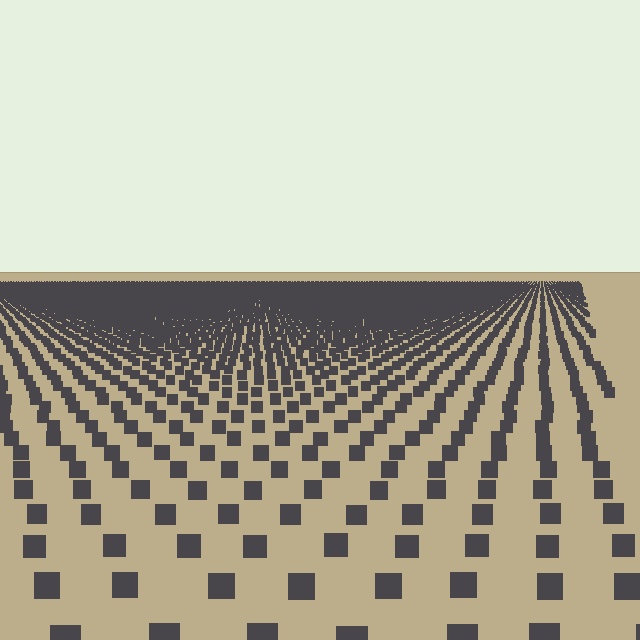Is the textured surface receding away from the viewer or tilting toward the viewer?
The surface is receding away from the viewer. Texture elements get smaller and denser toward the top.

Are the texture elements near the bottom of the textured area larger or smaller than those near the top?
Larger. Near the bottom, elements are closer to the viewer and appear at a bigger on-screen size.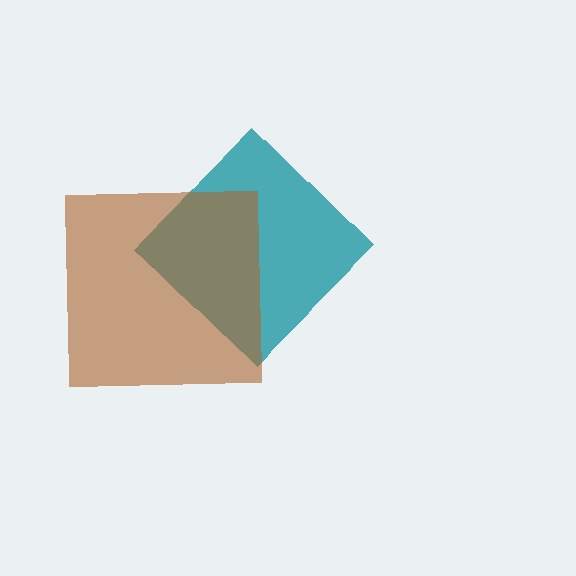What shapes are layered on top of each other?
The layered shapes are: a teal diamond, a brown square.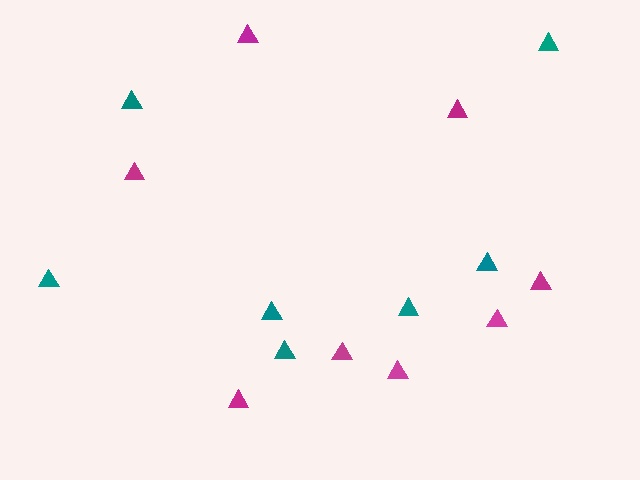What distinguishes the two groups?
There are 2 groups: one group of magenta triangles (8) and one group of teal triangles (7).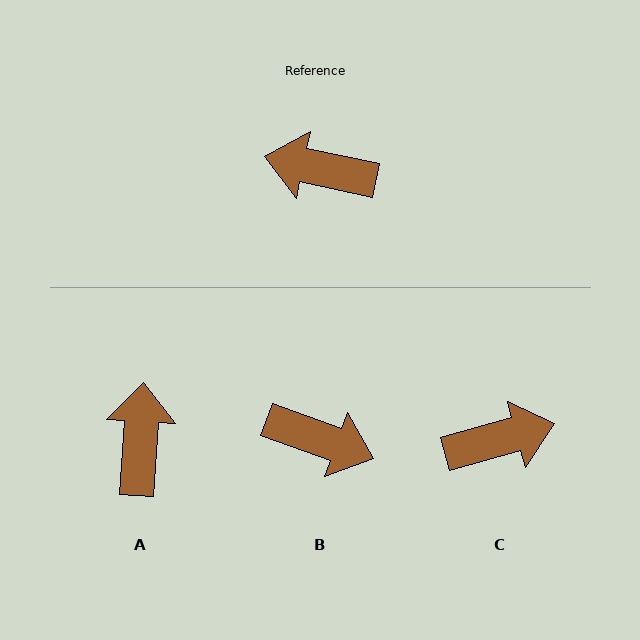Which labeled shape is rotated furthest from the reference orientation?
B, about 172 degrees away.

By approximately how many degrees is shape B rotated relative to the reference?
Approximately 172 degrees counter-clockwise.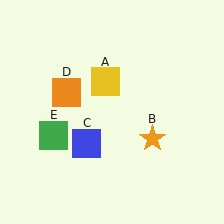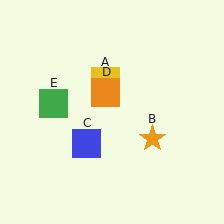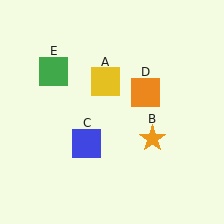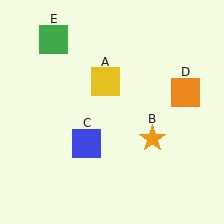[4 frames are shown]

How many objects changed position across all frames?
2 objects changed position: orange square (object D), green square (object E).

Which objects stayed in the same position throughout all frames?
Yellow square (object A) and orange star (object B) and blue square (object C) remained stationary.